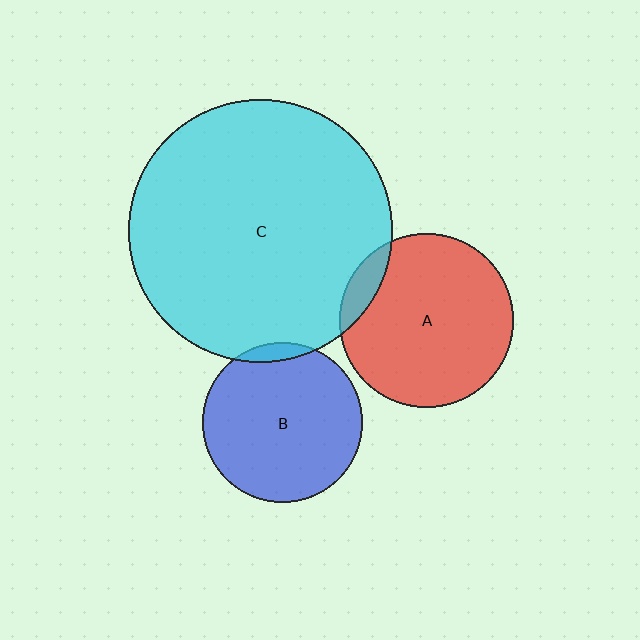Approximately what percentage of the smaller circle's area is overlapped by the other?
Approximately 5%.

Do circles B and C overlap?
Yes.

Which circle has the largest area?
Circle C (cyan).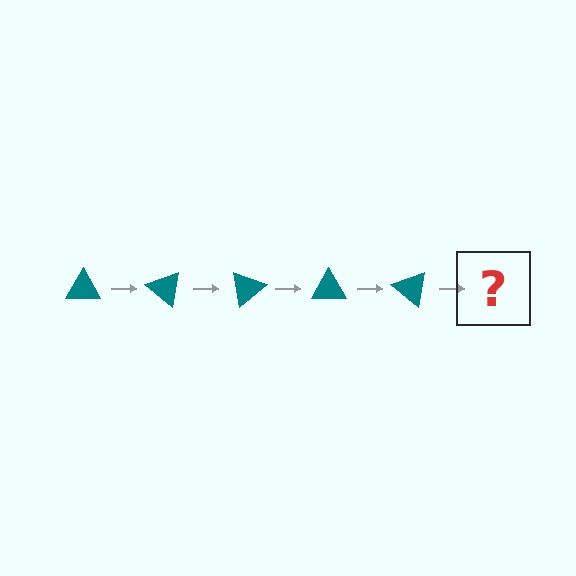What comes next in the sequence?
The next element should be a teal triangle rotated 200 degrees.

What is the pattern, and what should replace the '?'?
The pattern is that the triangle rotates 40 degrees each step. The '?' should be a teal triangle rotated 200 degrees.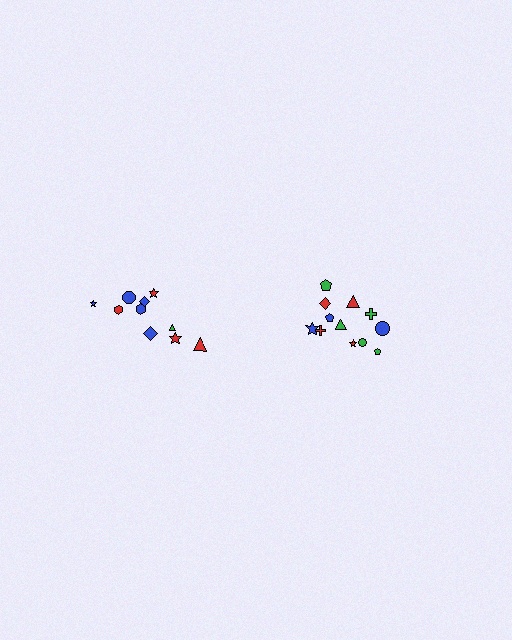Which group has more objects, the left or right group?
The right group.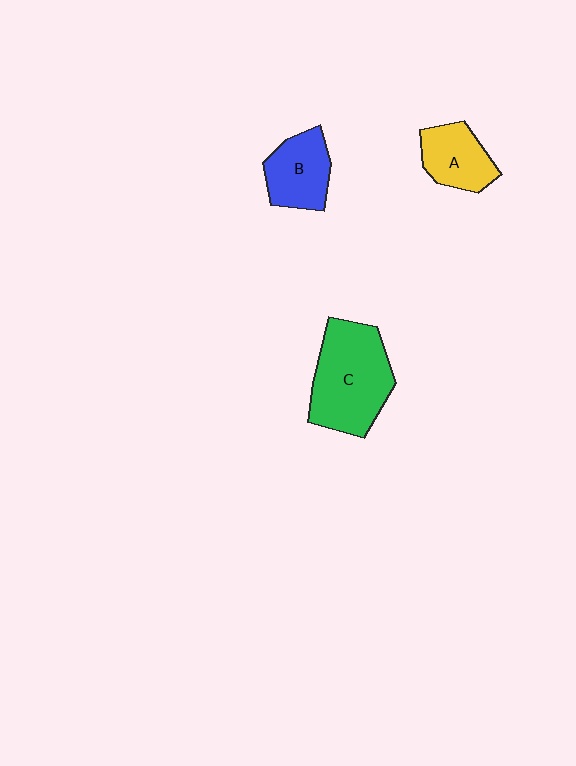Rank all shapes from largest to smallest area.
From largest to smallest: C (green), B (blue), A (yellow).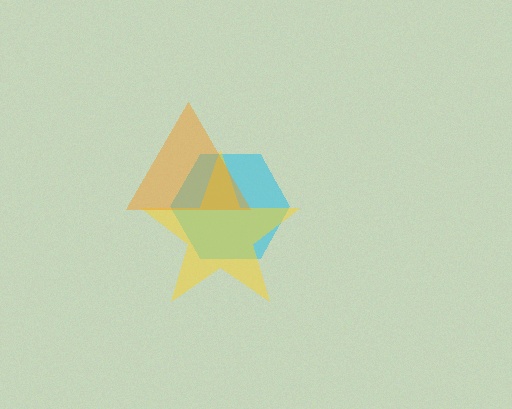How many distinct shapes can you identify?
There are 3 distinct shapes: a cyan hexagon, a yellow star, an orange triangle.